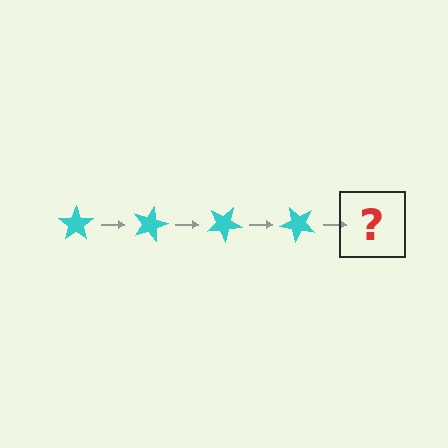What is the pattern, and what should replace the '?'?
The pattern is that the star rotates 15 degrees each step. The '?' should be a cyan star rotated 60 degrees.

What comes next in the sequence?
The next element should be a cyan star rotated 60 degrees.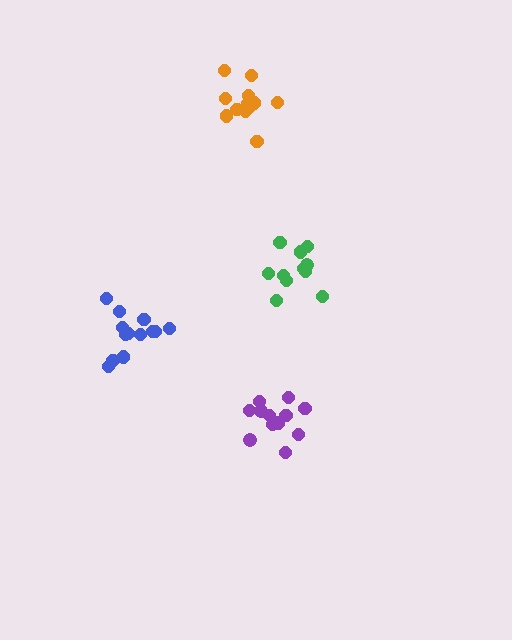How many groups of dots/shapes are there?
There are 4 groups.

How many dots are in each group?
Group 1: 11 dots, Group 2: 13 dots, Group 3: 12 dots, Group 4: 12 dots (48 total).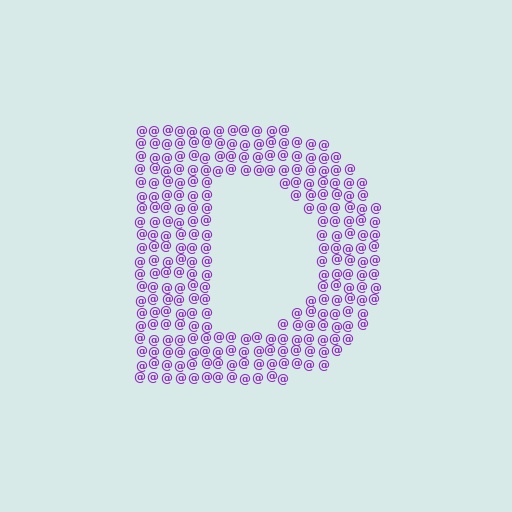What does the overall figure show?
The overall figure shows the letter D.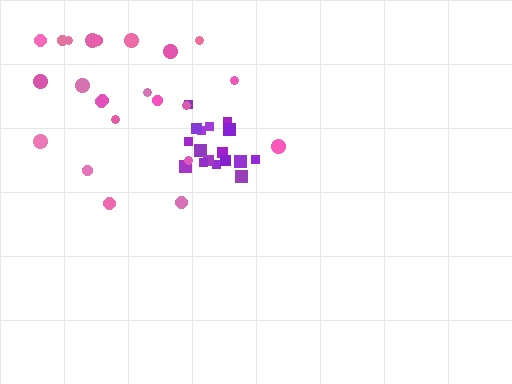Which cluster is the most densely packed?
Purple.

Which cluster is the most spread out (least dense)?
Pink.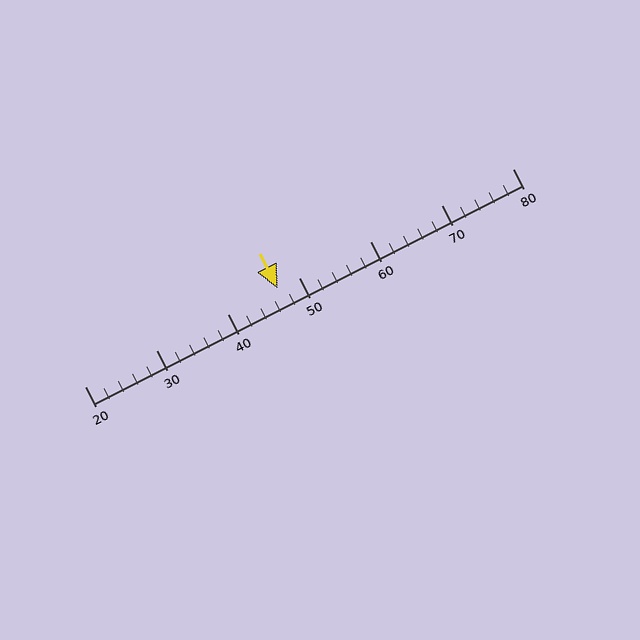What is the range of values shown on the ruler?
The ruler shows values from 20 to 80.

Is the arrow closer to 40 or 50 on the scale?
The arrow is closer to 50.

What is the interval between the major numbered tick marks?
The major tick marks are spaced 10 units apart.